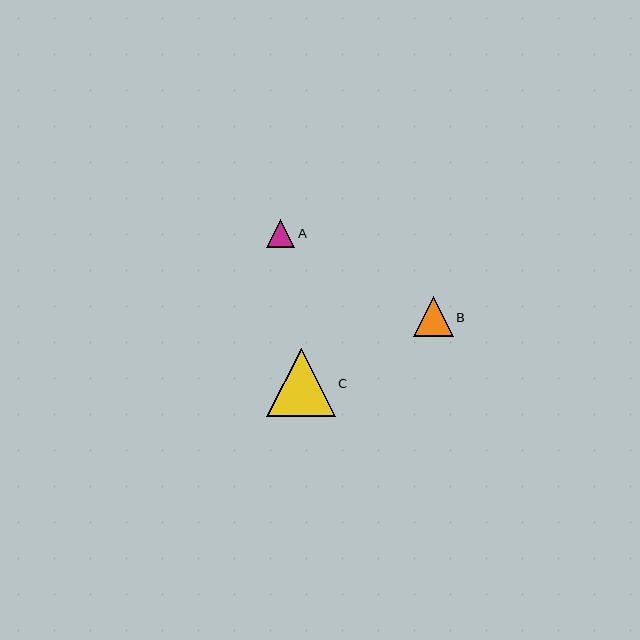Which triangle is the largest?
Triangle C is the largest with a size of approximately 68 pixels.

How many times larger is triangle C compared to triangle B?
Triangle C is approximately 1.7 times the size of triangle B.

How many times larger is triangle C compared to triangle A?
Triangle C is approximately 2.4 times the size of triangle A.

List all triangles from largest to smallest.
From largest to smallest: C, B, A.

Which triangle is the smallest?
Triangle A is the smallest with a size of approximately 29 pixels.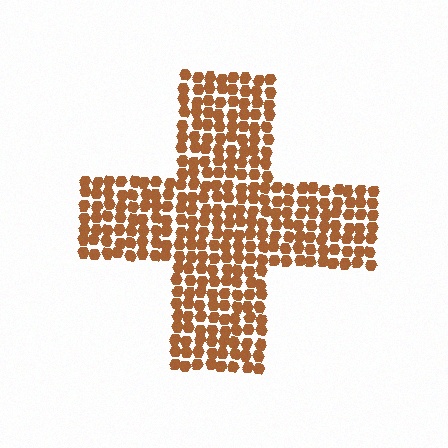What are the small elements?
The small elements are hexagons.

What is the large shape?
The large shape is a cross.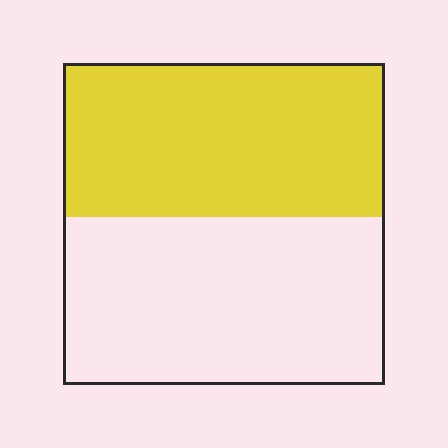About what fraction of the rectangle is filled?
About one half (1/2).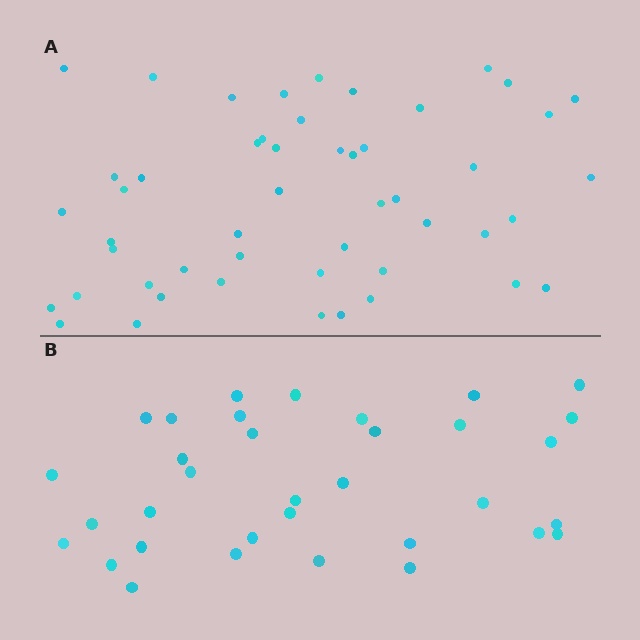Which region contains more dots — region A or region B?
Region A (the top region) has more dots.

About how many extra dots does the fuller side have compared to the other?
Region A has approximately 15 more dots than region B.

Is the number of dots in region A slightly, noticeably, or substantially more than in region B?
Region A has substantially more. The ratio is roughly 1.5 to 1.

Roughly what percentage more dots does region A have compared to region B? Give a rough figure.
About 45% more.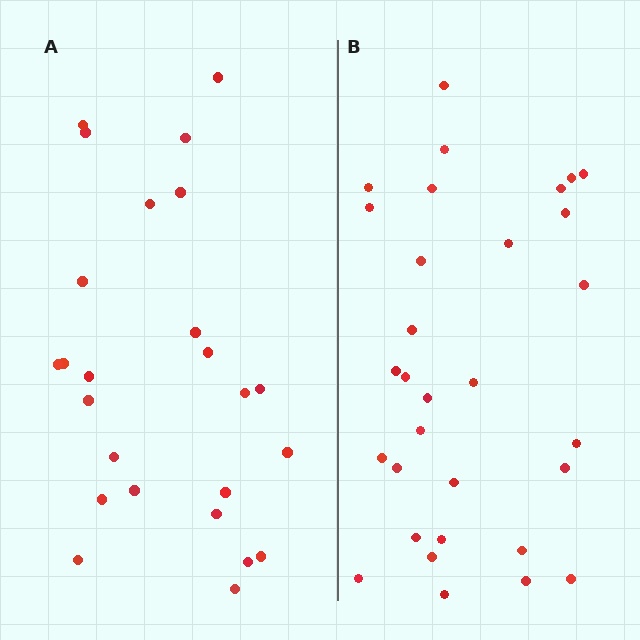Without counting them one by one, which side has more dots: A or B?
Region B (the right region) has more dots.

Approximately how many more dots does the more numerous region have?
Region B has about 6 more dots than region A.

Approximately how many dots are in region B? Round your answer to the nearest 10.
About 30 dots. (The exact count is 31, which rounds to 30.)